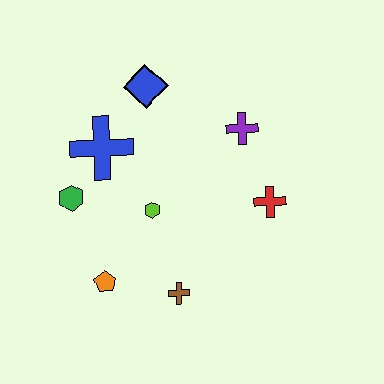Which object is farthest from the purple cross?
The orange pentagon is farthest from the purple cross.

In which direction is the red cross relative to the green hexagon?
The red cross is to the right of the green hexagon.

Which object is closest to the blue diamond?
The blue cross is closest to the blue diamond.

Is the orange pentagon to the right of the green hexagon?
Yes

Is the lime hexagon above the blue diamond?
No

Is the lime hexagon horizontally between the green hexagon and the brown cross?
Yes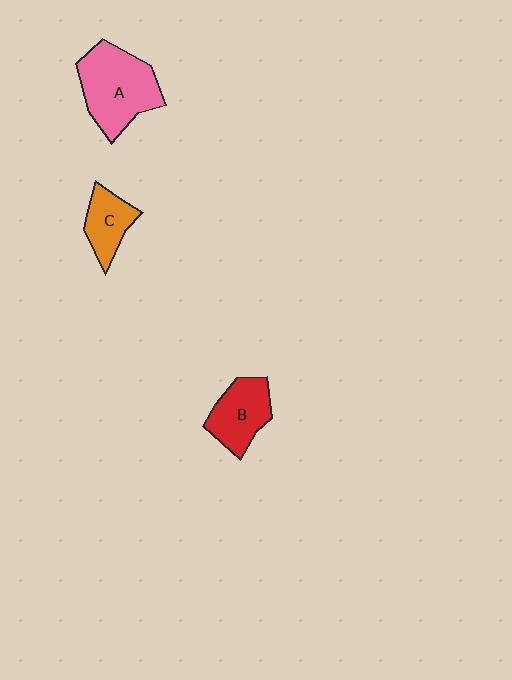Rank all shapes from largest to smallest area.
From largest to smallest: A (pink), B (red), C (orange).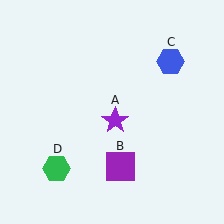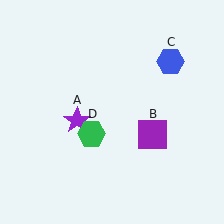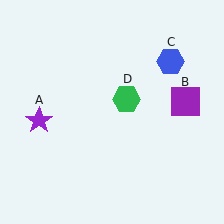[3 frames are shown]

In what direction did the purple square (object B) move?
The purple square (object B) moved up and to the right.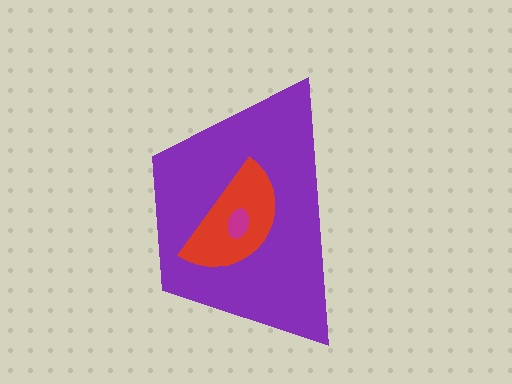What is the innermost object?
The magenta ellipse.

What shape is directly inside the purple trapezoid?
The red semicircle.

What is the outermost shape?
The purple trapezoid.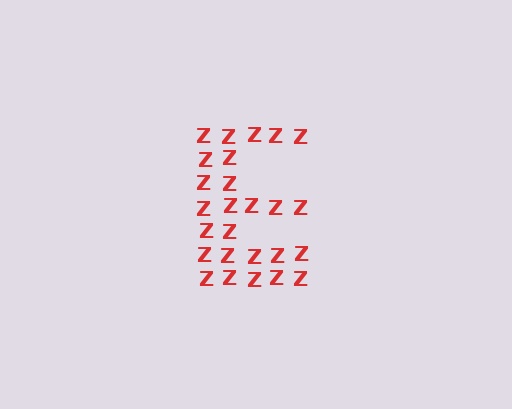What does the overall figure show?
The overall figure shows the letter E.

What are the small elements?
The small elements are letter Z's.